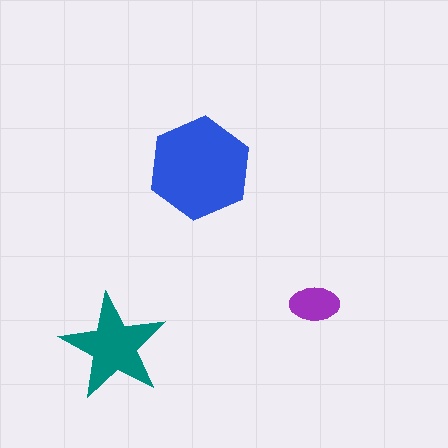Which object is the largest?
The blue hexagon.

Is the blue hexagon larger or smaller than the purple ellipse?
Larger.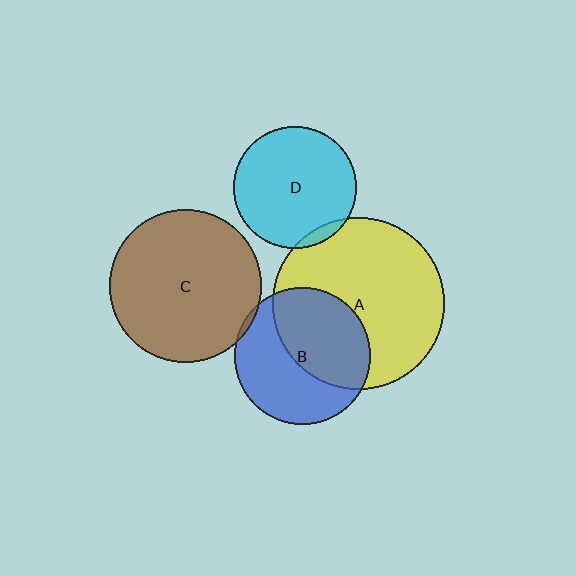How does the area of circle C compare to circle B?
Approximately 1.2 times.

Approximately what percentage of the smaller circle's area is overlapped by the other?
Approximately 5%.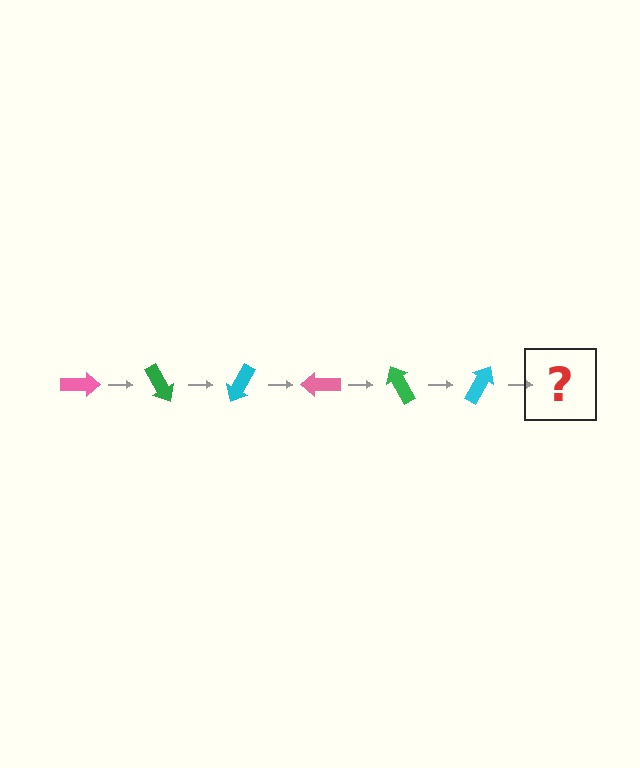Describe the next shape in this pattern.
It should be a pink arrow, rotated 360 degrees from the start.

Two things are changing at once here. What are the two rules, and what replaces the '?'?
The two rules are that it rotates 60 degrees each step and the color cycles through pink, green, and cyan. The '?' should be a pink arrow, rotated 360 degrees from the start.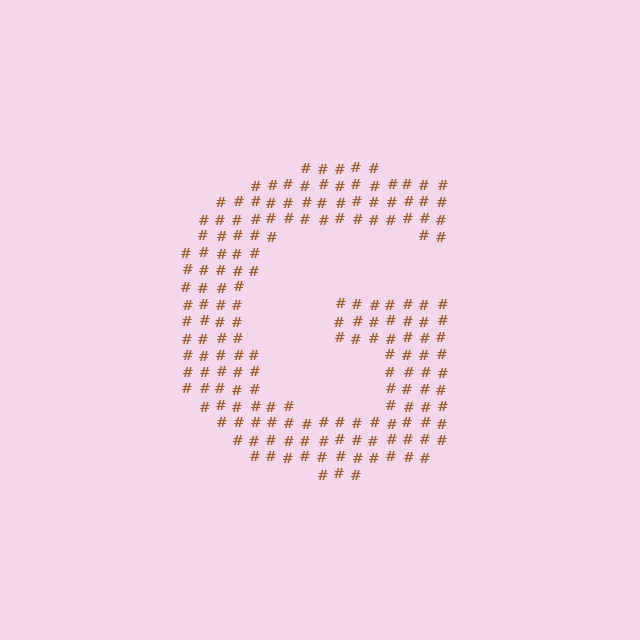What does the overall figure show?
The overall figure shows the letter G.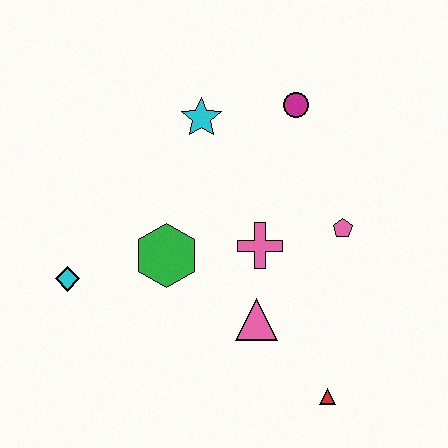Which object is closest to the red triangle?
The pink triangle is closest to the red triangle.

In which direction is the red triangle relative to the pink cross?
The red triangle is below the pink cross.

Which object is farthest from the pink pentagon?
The cyan diamond is farthest from the pink pentagon.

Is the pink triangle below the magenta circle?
Yes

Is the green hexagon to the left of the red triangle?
Yes